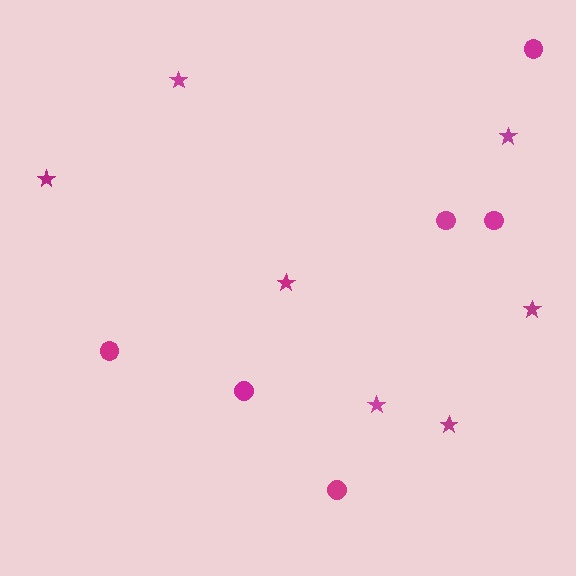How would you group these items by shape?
There are 2 groups: one group of circles (6) and one group of stars (7).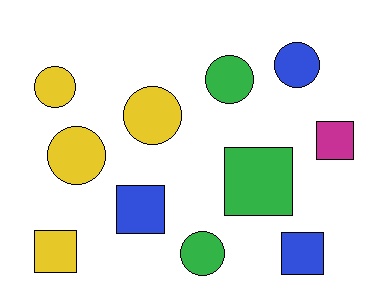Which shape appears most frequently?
Circle, with 6 objects.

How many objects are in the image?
There are 11 objects.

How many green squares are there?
There is 1 green square.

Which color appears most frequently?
Yellow, with 4 objects.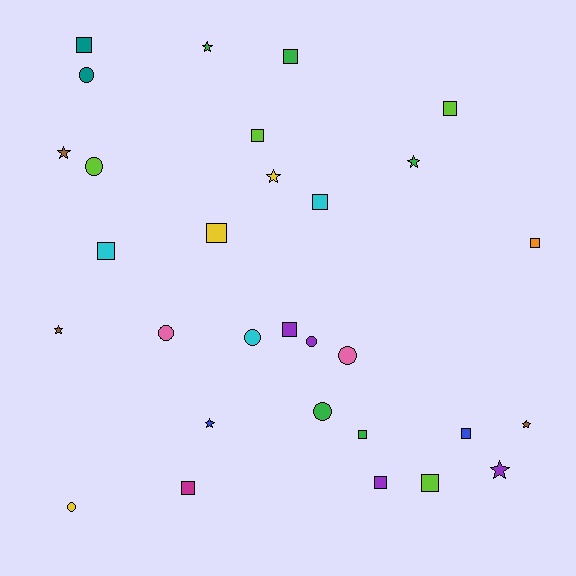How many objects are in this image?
There are 30 objects.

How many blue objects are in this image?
There are 2 blue objects.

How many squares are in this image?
There are 14 squares.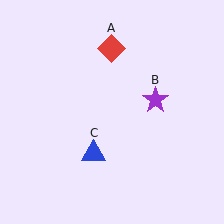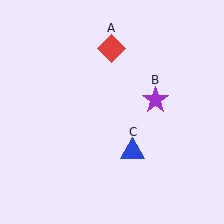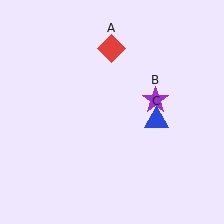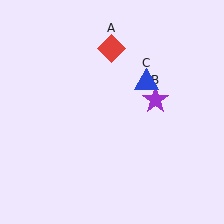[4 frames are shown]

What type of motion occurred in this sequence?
The blue triangle (object C) rotated counterclockwise around the center of the scene.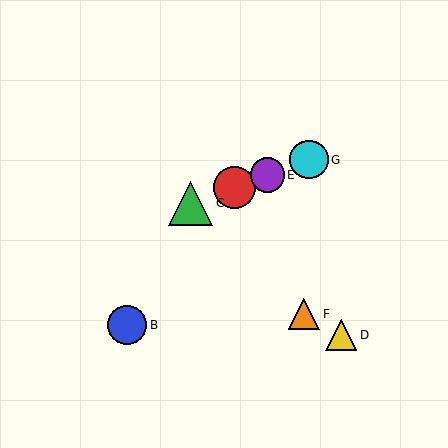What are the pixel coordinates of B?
Object B is at (127, 325).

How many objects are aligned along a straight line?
4 objects (A, C, E, G) are aligned along a straight line.